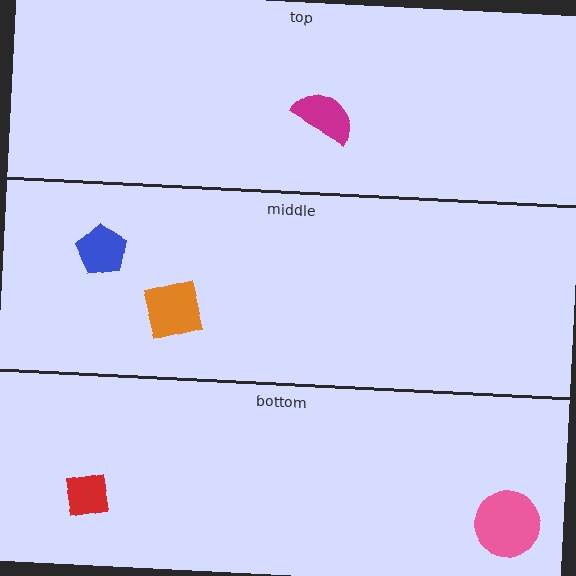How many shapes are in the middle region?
2.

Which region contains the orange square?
The middle region.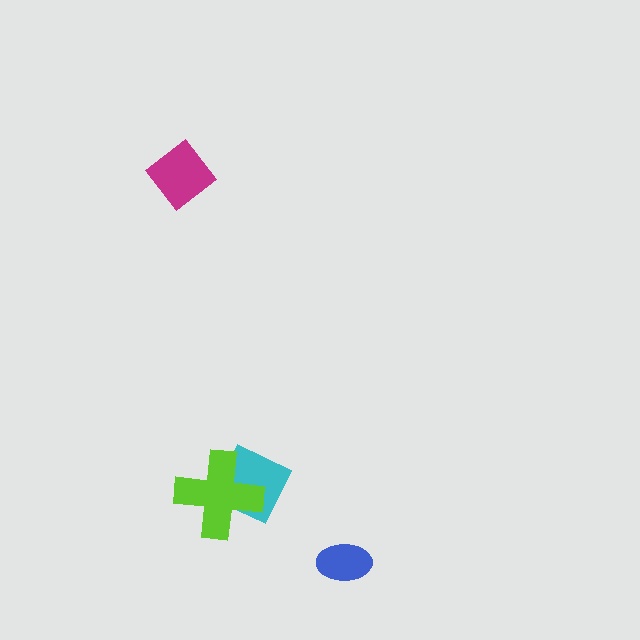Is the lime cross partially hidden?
No, no other shape covers it.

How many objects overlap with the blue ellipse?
0 objects overlap with the blue ellipse.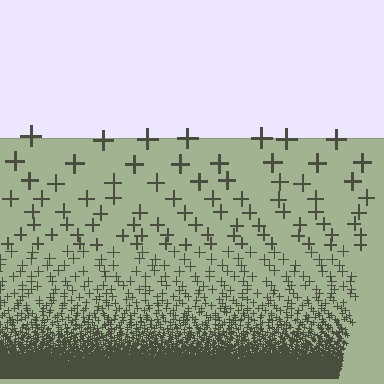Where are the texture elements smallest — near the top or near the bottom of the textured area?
Near the bottom.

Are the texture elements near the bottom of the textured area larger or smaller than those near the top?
Smaller. The gradient is inverted — elements near the bottom are smaller and denser.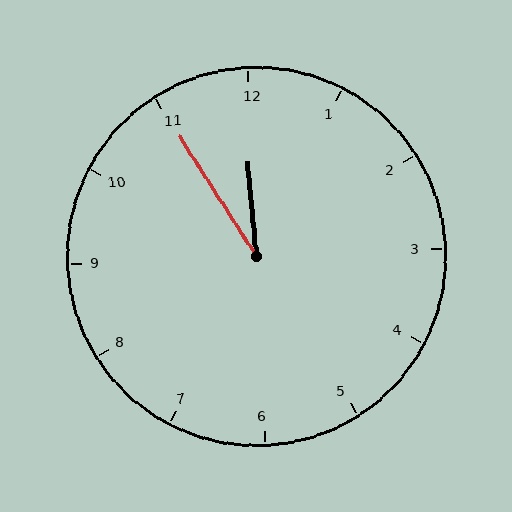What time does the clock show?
11:55.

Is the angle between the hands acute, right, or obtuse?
It is acute.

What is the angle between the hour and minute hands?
Approximately 28 degrees.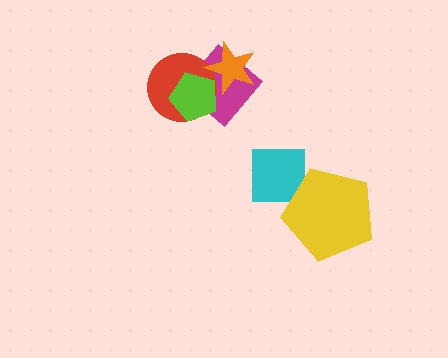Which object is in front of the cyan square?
The yellow pentagon is in front of the cyan square.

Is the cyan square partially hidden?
Yes, it is partially covered by another shape.